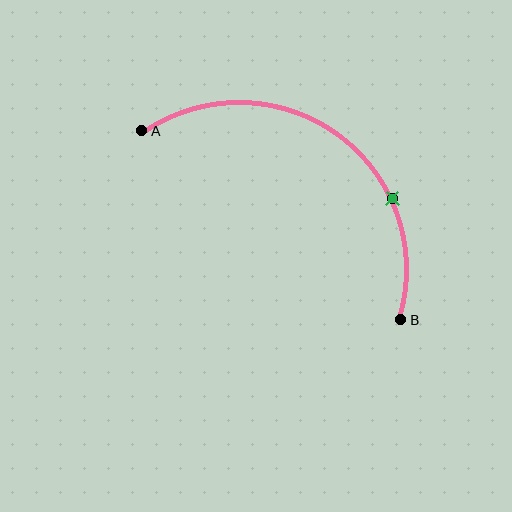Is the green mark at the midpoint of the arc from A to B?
No. The green mark lies on the arc but is closer to endpoint B. The arc midpoint would be at the point on the curve equidistant along the arc from both A and B.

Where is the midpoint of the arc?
The arc midpoint is the point on the curve farthest from the straight line joining A and B. It sits above and to the right of that line.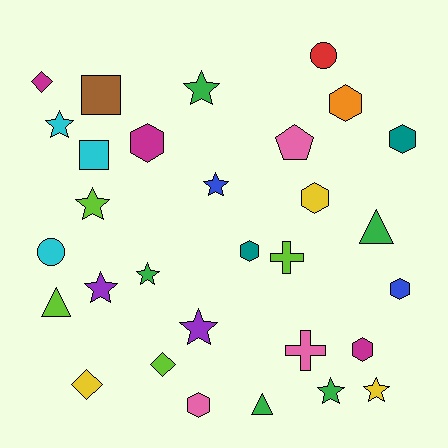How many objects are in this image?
There are 30 objects.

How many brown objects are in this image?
There is 1 brown object.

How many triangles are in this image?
There are 3 triangles.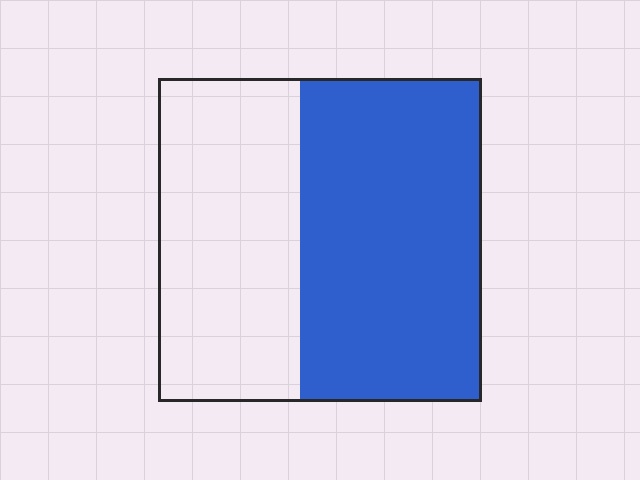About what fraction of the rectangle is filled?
About three fifths (3/5).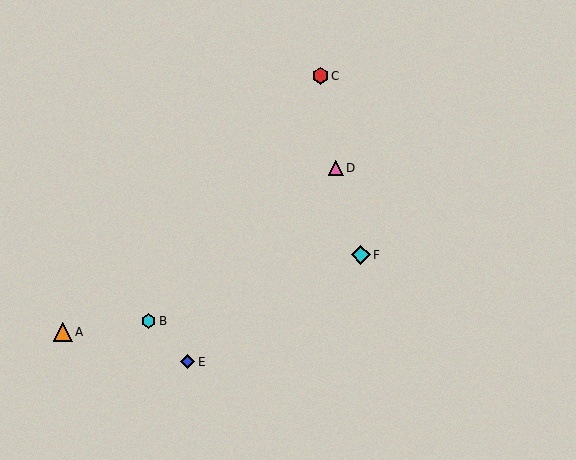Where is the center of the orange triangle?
The center of the orange triangle is at (63, 332).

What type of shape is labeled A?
Shape A is an orange triangle.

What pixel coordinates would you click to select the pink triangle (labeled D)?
Click at (336, 168) to select the pink triangle D.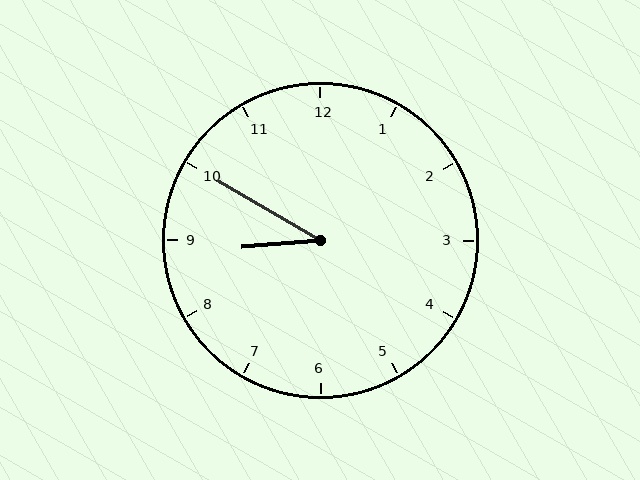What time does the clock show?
8:50.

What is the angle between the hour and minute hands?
Approximately 35 degrees.